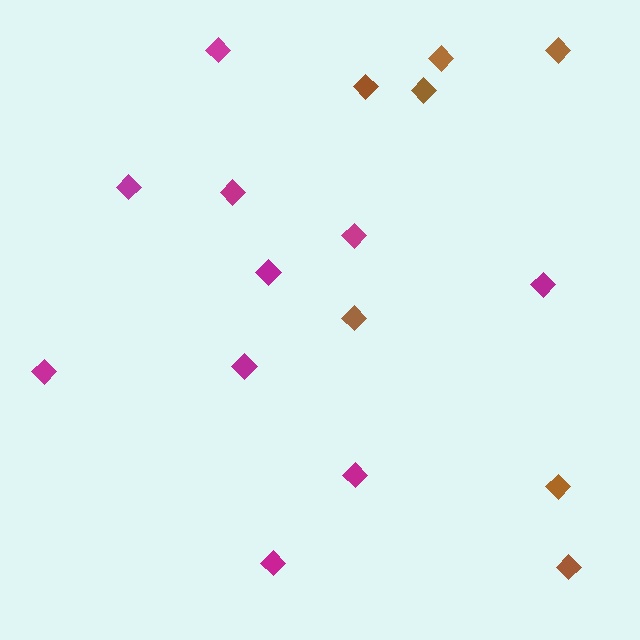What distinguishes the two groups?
There are 2 groups: one group of magenta diamonds (10) and one group of brown diamonds (7).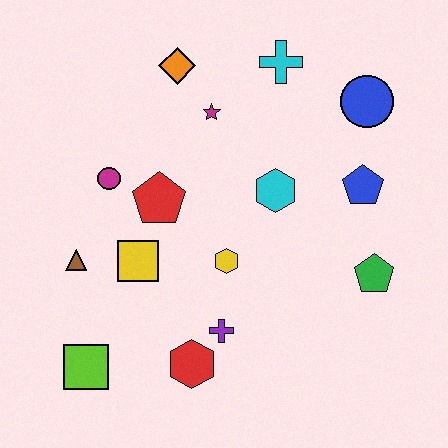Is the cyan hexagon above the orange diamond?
No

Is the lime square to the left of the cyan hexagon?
Yes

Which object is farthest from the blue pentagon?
The lime square is farthest from the blue pentagon.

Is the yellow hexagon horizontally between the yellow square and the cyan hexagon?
Yes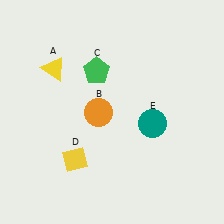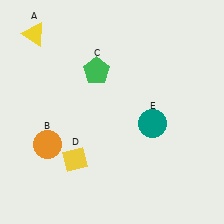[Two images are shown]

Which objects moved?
The objects that moved are: the yellow triangle (A), the orange circle (B).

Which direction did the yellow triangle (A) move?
The yellow triangle (A) moved up.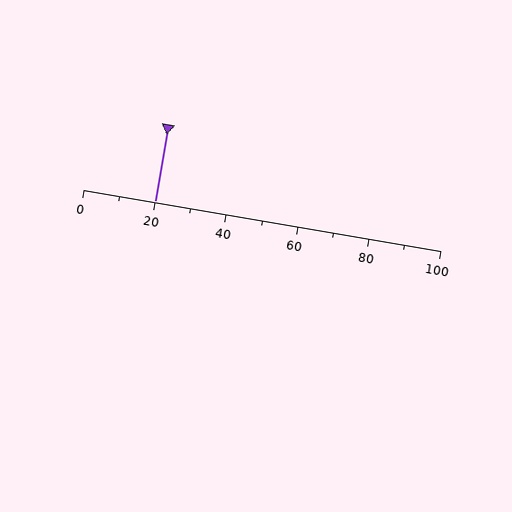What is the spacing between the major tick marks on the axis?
The major ticks are spaced 20 apart.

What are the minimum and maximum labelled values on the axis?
The axis runs from 0 to 100.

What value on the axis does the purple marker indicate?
The marker indicates approximately 20.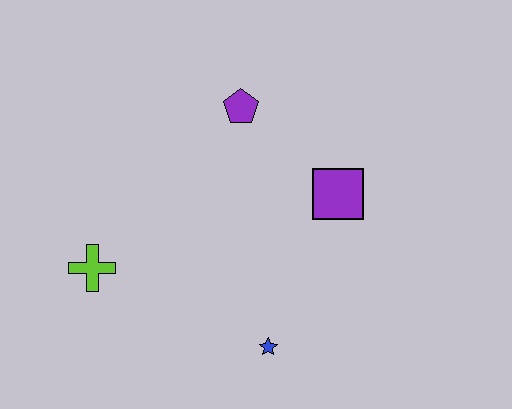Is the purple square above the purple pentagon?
No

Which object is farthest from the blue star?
The purple pentagon is farthest from the blue star.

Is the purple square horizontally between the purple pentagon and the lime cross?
No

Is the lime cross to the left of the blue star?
Yes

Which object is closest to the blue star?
The purple square is closest to the blue star.